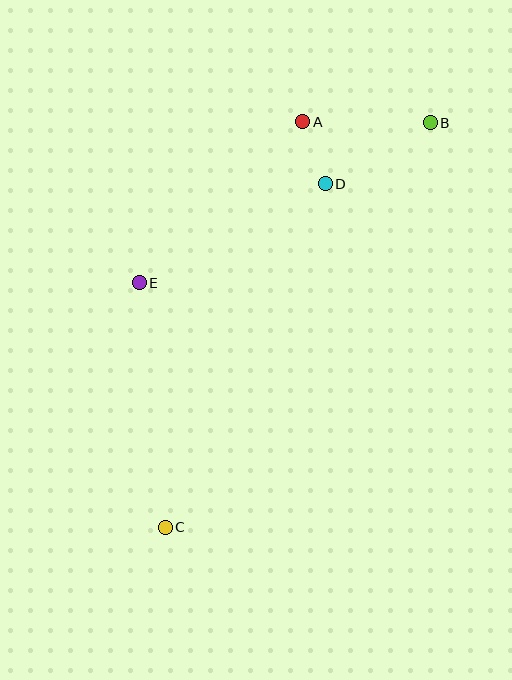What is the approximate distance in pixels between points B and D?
The distance between B and D is approximately 122 pixels.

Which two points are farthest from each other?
Points B and C are farthest from each other.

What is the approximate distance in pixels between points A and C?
The distance between A and C is approximately 428 pixels.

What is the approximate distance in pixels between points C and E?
The distance between C and E is approximately 246 pixels.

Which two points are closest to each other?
Points A and D are closest to each other.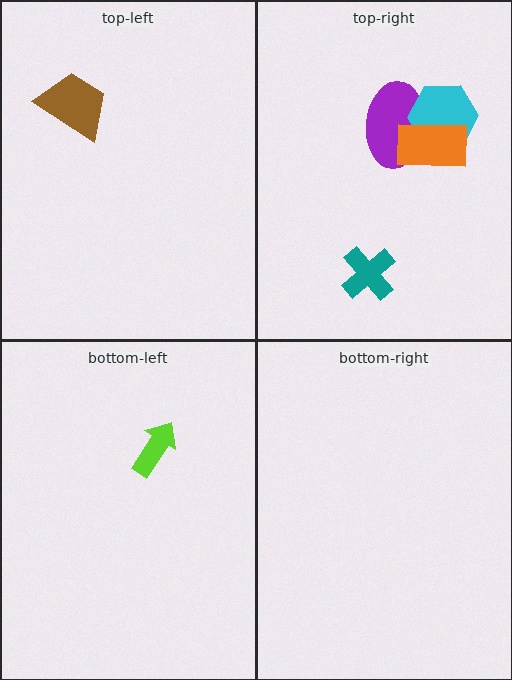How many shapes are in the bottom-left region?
1.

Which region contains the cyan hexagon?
The top-right region.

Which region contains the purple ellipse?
The top-right region.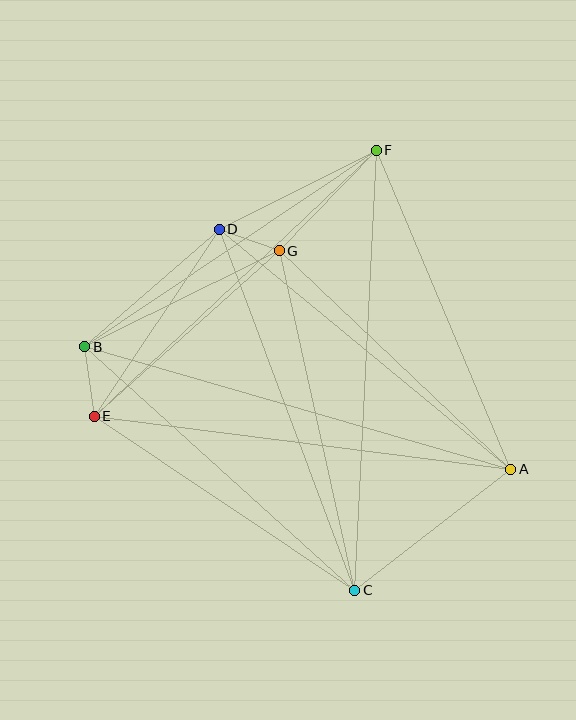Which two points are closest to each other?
Points D and G are closest to each other.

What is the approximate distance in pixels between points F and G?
The distance between F and G is approximately 140 pixels.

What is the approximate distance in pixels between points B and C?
The distance between B and C is approximately 364 pixels.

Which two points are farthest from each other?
Points A and B are farthest from each other.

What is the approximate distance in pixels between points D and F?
The distance between D and F is approximately 176 pixels.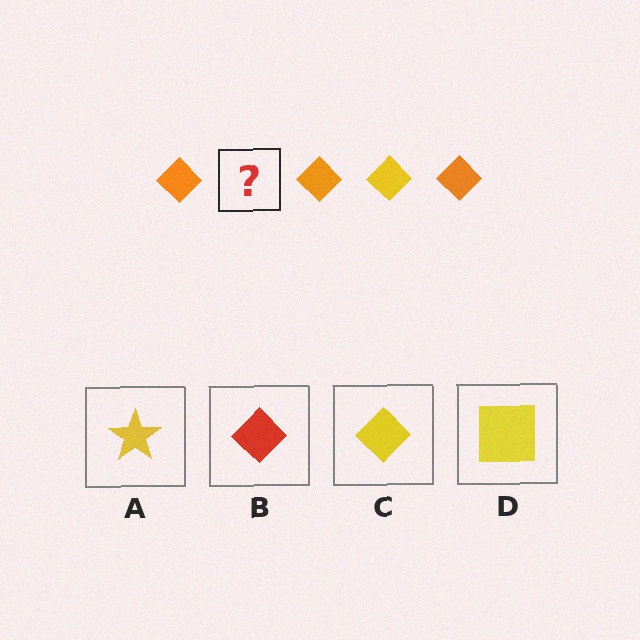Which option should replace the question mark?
Option C.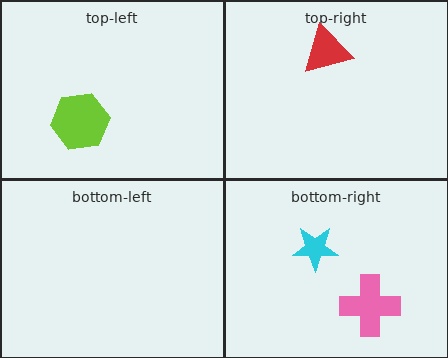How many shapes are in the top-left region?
1.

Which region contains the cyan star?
The bottom-right region.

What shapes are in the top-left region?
The lime hexagon.